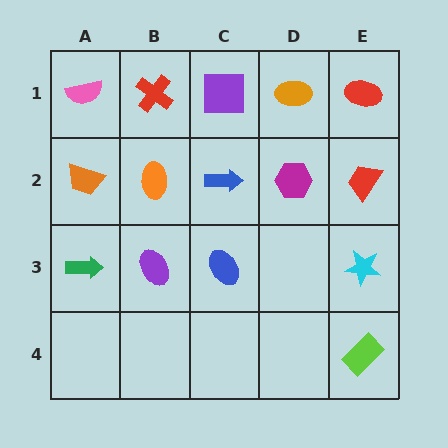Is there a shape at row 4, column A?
No, that cell is empty.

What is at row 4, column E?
A lime rectangle.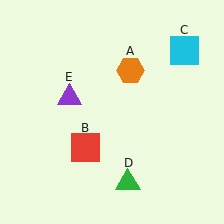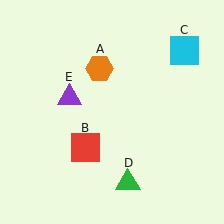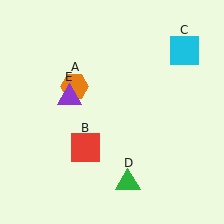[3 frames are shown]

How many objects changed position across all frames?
1 object changed position: orange hexagon (object A).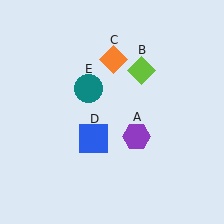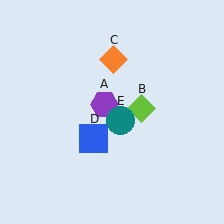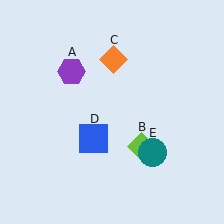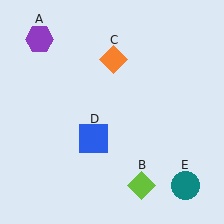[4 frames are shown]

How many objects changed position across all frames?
3 objects changed position: purple hexagon (object A), lime diamond (object B), teal circle (object E).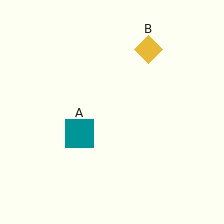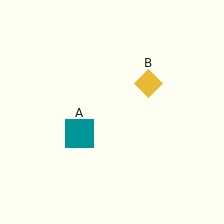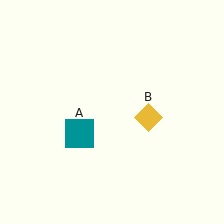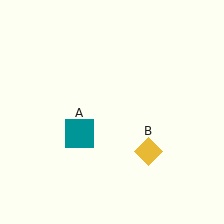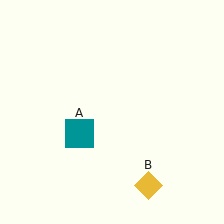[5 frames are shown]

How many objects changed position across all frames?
1 object changed position: yellow diamond (object B).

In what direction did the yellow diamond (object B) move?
The yellow diamond (object B) moved down.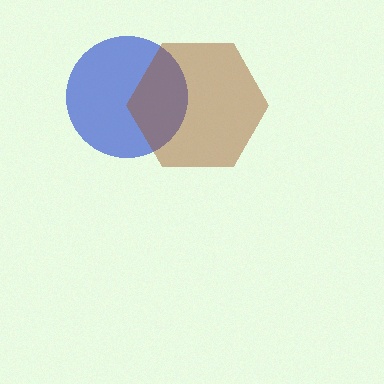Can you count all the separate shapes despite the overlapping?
Yes, there are 2 separate shapes.